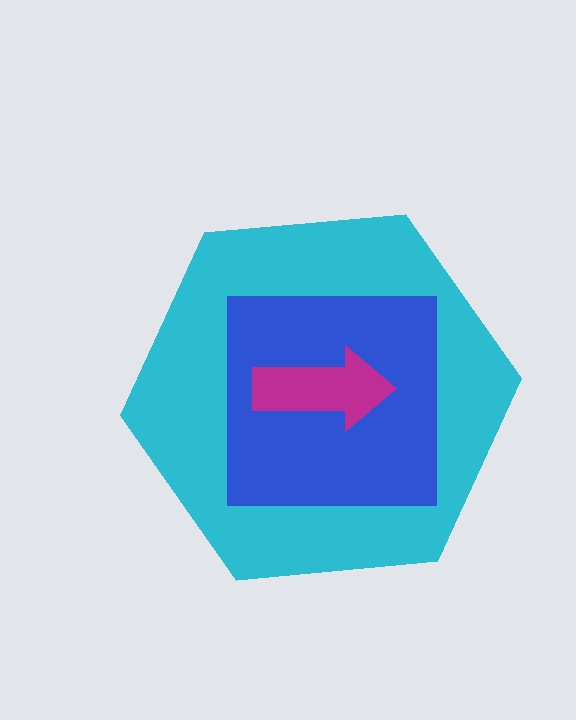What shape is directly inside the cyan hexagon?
The blue square.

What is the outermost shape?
The cyan hexagon.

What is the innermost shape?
The magenta arrow.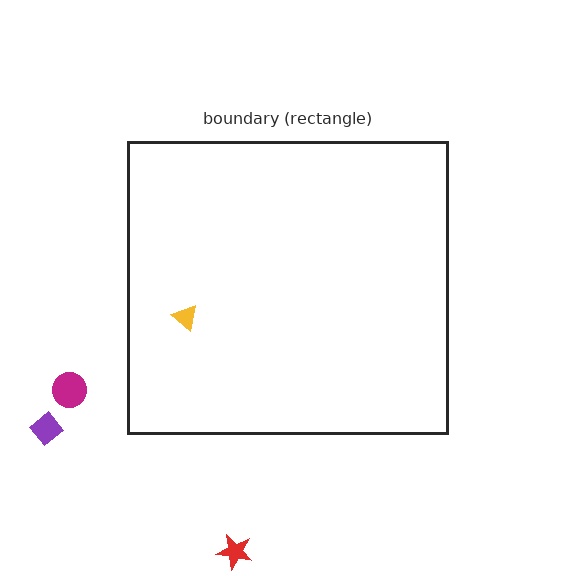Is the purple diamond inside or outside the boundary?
Outside.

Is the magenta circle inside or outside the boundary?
Outside.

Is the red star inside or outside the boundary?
Outside.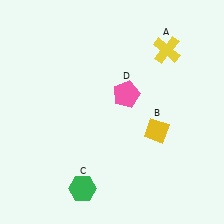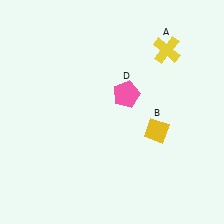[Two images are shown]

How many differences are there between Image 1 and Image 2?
There is 1 difference between the two images.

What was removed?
The green hexagon (C) was removed in Image 2.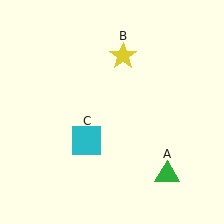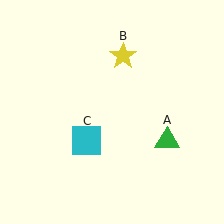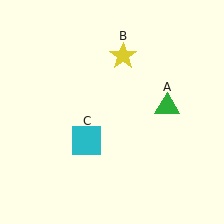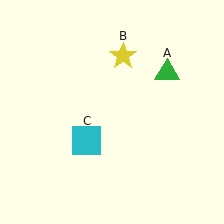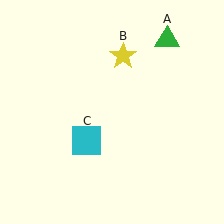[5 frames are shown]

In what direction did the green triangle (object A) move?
The green triangle (object A) moved up.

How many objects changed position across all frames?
1 object changed position: green triangle (object A).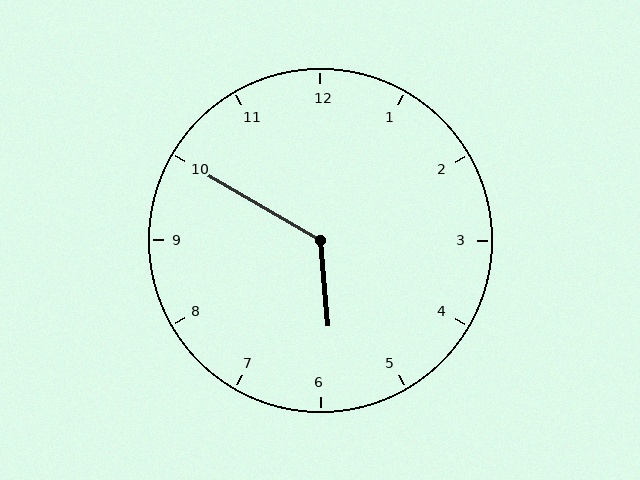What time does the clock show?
5:50.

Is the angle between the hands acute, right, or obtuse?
It is obtuse.